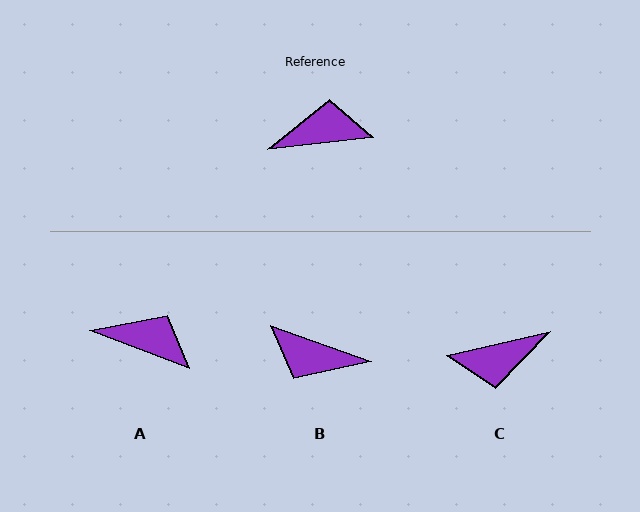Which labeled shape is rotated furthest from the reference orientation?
C, about 173 degrees away.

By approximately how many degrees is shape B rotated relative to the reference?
Approximately 154 degrees counter-clockwise.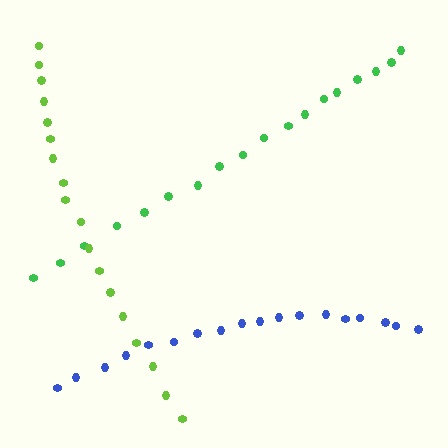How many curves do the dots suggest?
There are 3 distinct paths.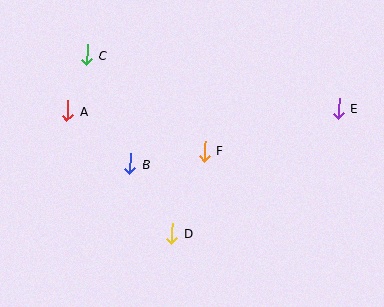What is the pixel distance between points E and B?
The distance between E and B is 216 pixels.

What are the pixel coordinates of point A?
Point A is at (68, 111).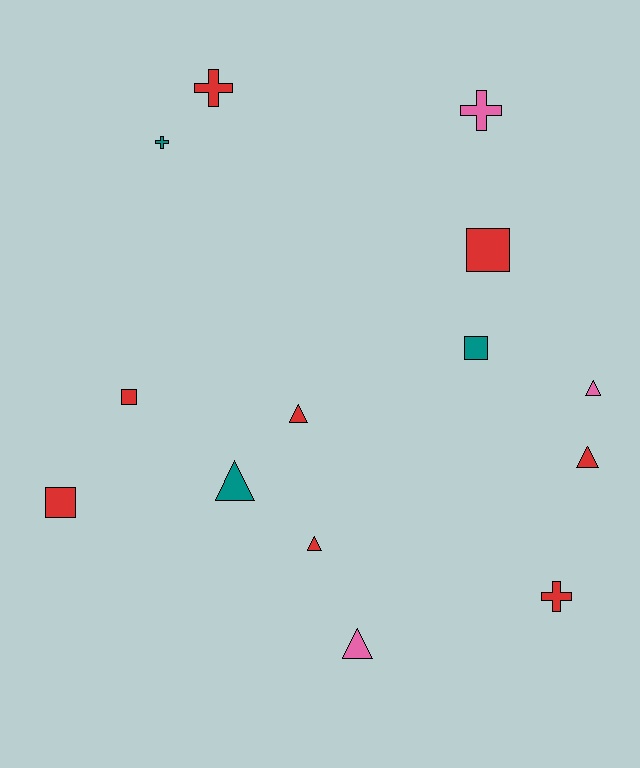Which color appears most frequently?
Red, with 8 objects.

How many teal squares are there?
There is 1 teal square.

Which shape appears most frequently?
Triangle, with 6 objects.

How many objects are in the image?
There are 14 objects.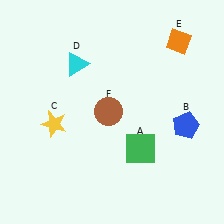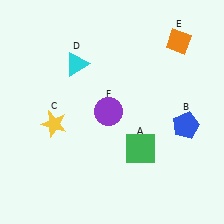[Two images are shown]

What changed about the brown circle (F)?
In Image 1, F is brown. In Image 2, it changed to purple.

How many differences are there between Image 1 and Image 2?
There is 1 difference between the two images.